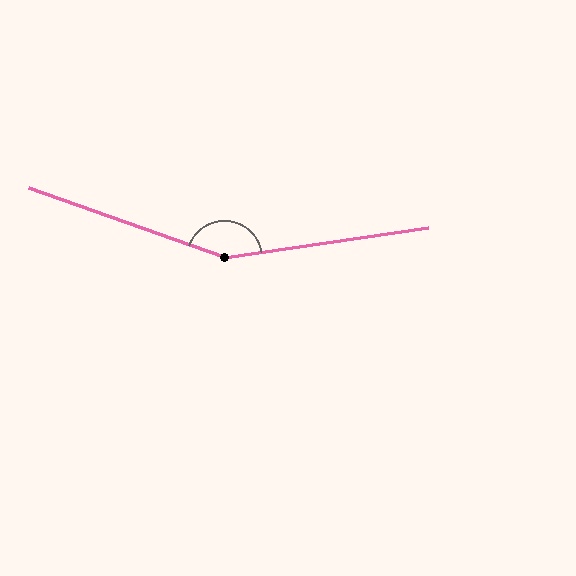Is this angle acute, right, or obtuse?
It is obtuse.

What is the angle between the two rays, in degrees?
Approximately 152 degrees.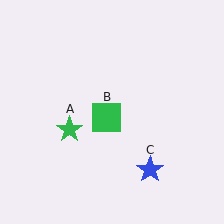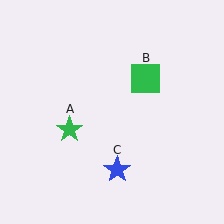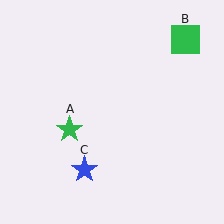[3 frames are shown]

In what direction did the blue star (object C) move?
The blue star (object C) moved left.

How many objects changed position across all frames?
2 objects changed position: green square (object B), blue star (object C).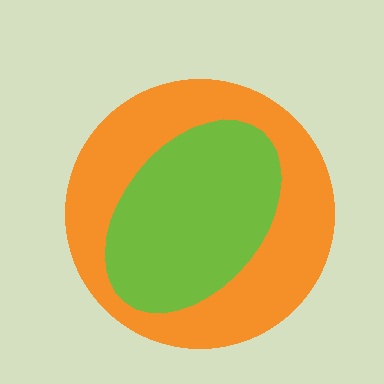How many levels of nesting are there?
2.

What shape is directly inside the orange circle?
The lime ellipse.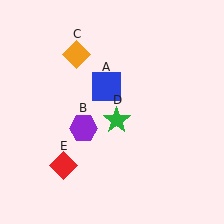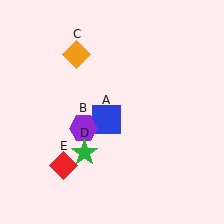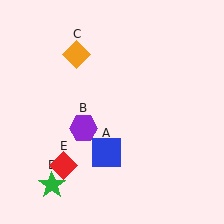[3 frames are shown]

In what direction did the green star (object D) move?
The green star (object D) moved down and to the left.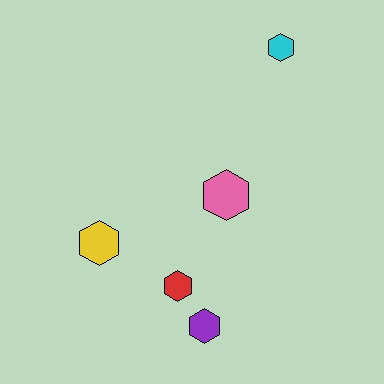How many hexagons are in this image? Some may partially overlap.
There are 5 hexagons.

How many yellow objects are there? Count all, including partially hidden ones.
There is 1 yellow object.